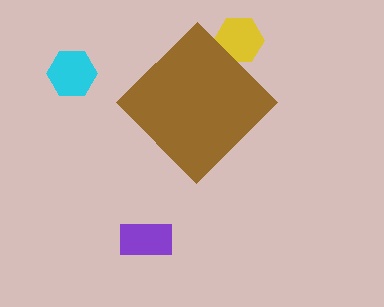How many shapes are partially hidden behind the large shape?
1 shape is partially hidden.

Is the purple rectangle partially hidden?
No, the purple rectangle is fully visible.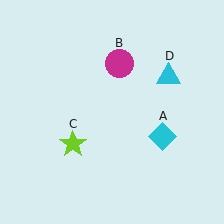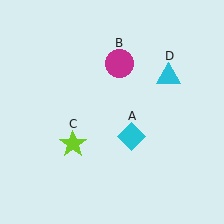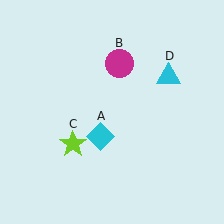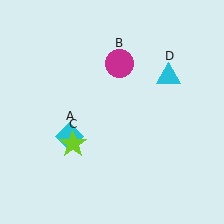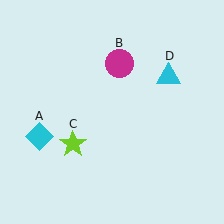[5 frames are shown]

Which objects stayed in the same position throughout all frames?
Magenta circle (object B) and lime star (object C) and cyan triangle (object D) remained stationary.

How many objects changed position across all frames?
1 object changed position: cyan diamond (object A).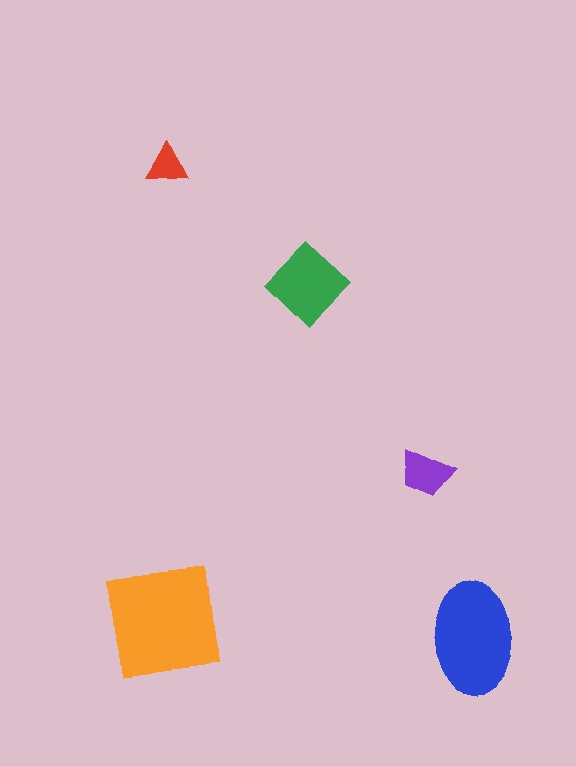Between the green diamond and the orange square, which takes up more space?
The orange square.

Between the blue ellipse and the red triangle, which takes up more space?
The blue ellipse.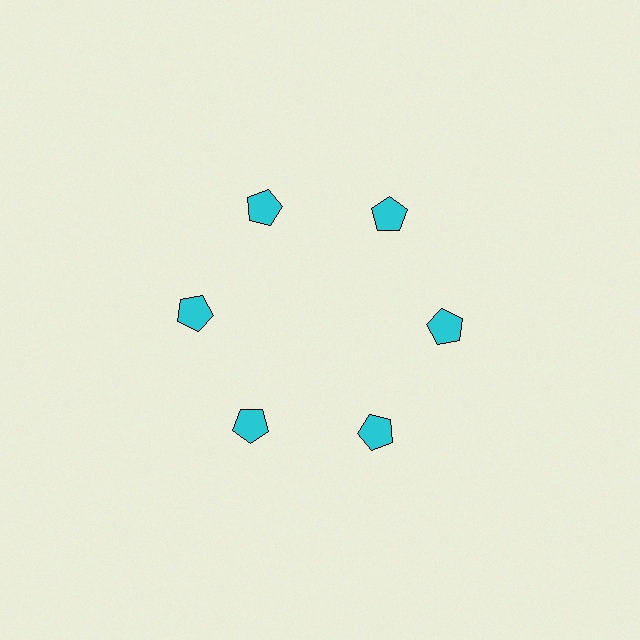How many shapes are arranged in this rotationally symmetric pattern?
There are 6 shapes, arranged in 6 groups of 1.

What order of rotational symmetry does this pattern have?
This pattern has 6-fold rotational symmetry.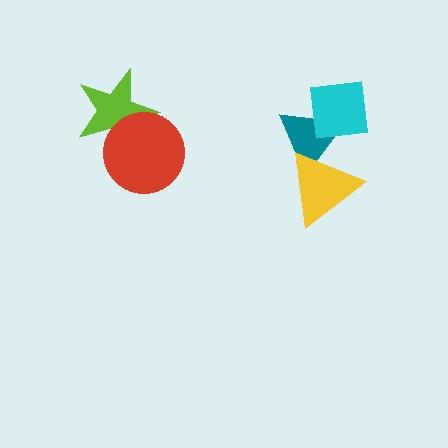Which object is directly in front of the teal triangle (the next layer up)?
The yellow triangle is directly in front of the teal triangle.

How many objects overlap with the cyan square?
1 object overlaps with the cyan square.